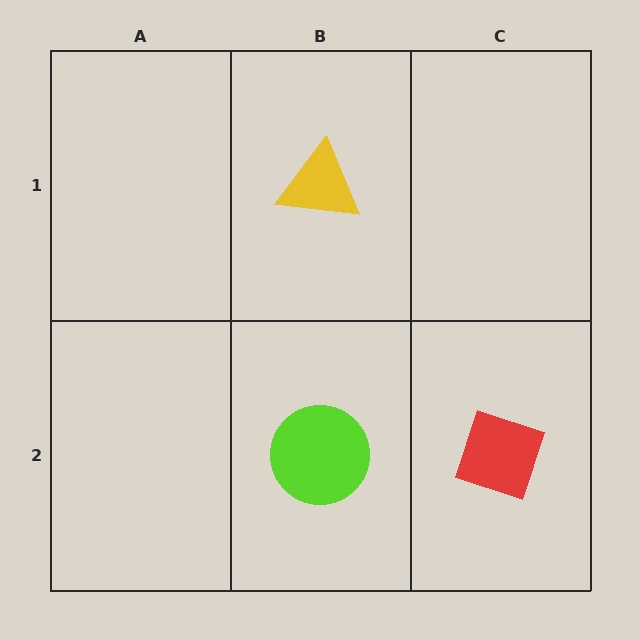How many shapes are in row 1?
1 shape.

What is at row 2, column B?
A lime circle.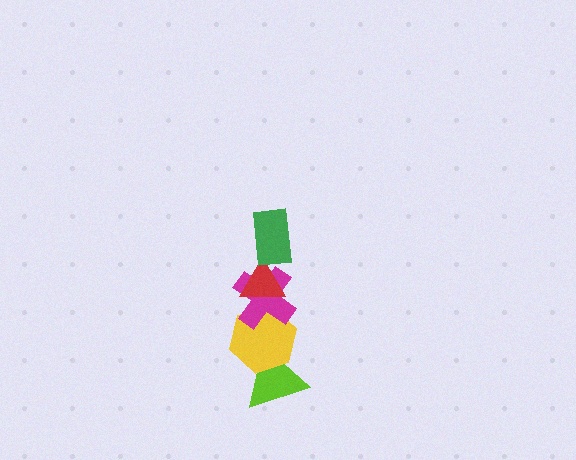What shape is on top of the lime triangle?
The yellow hexagon is on top of the lime triangle.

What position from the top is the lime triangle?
The lime triangle is 5th from the top.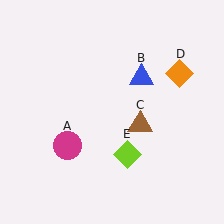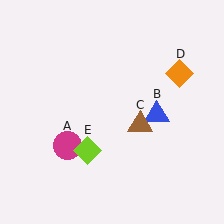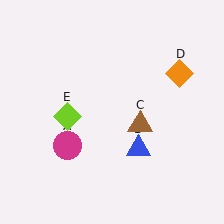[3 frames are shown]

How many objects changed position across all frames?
2 objects changed position: blue triangle (object B), lime diamond (object E).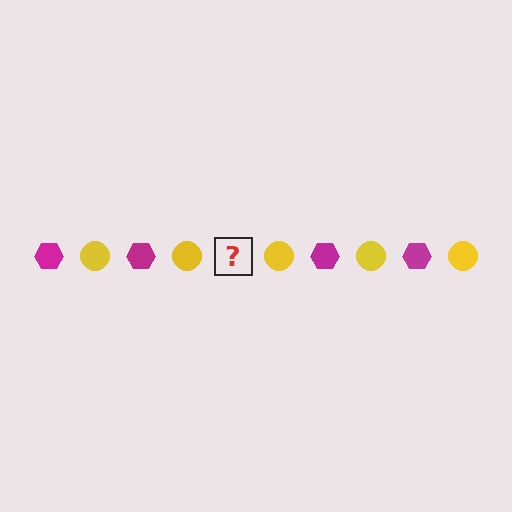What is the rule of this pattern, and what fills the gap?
The rule is that the pattern alternates between magenta hexagon and yellow circle. The gap should be filled with a magenta hexagon.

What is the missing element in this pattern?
The missing element is a magenta hexagon.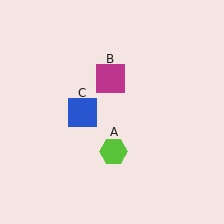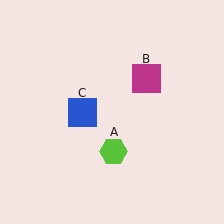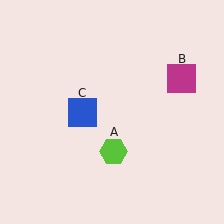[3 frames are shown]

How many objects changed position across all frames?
1 object changed position: magenta square (object B).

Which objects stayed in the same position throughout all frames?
Lime hexagon (object A) and blue square (object C) remained stationary.